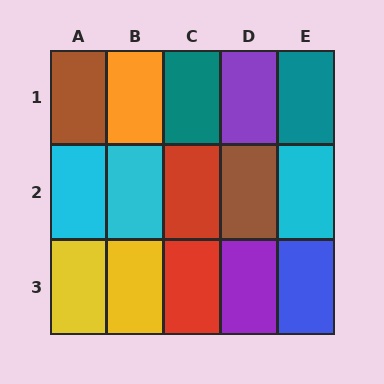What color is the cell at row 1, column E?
Teal.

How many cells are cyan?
3 cells are cyan.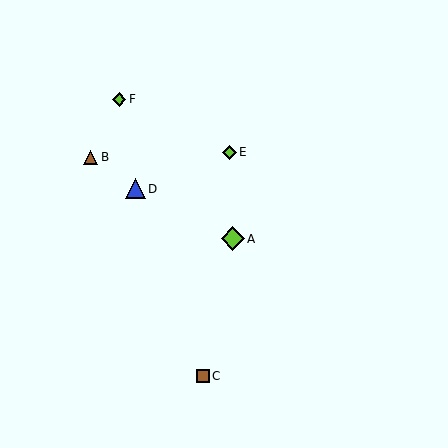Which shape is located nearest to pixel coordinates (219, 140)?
The lime diamond (labeled E) at (230, 152) is nearest to that location.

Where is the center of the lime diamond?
The center of the lime diamond is at (230, 152).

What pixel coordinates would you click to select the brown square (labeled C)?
Click at (203, 376) to select the brown square C.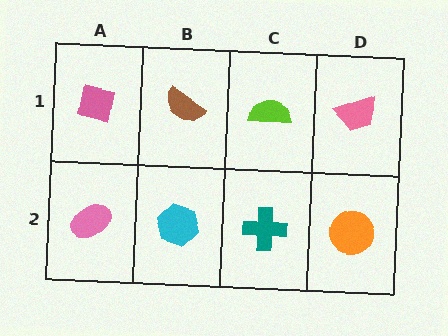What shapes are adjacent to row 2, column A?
A pink square (row 1, column A), a cyan hexagon (row 2, column B).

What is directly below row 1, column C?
A teal cross.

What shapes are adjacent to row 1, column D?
An orange circle (row 2, column D), a lime semicircle (row 1, column C).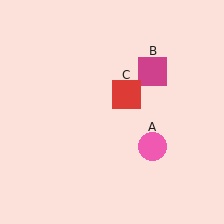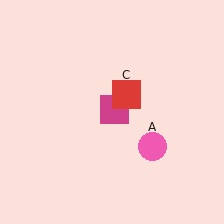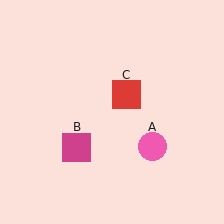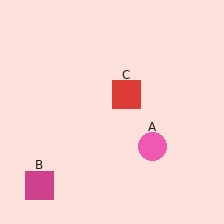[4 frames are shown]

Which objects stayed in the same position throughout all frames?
Pink circle (object A) and red square (object C) remained stationary.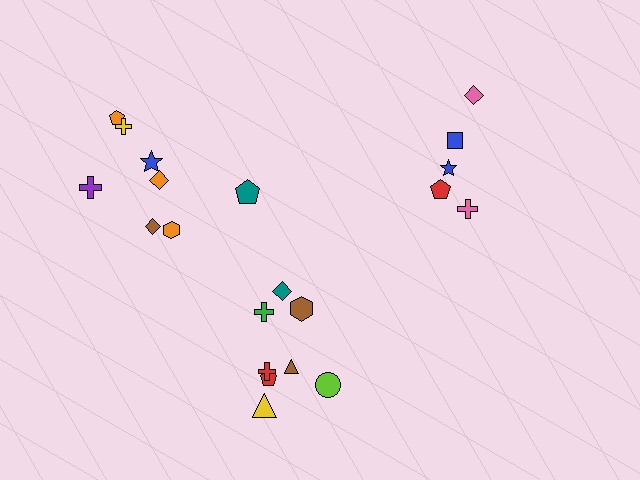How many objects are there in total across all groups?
There are 21 objects.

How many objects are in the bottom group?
There are 8 objects.